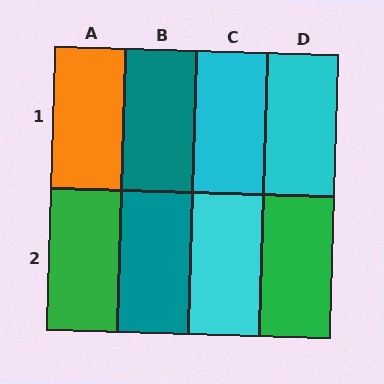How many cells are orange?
1 cell is orange.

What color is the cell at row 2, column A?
Green.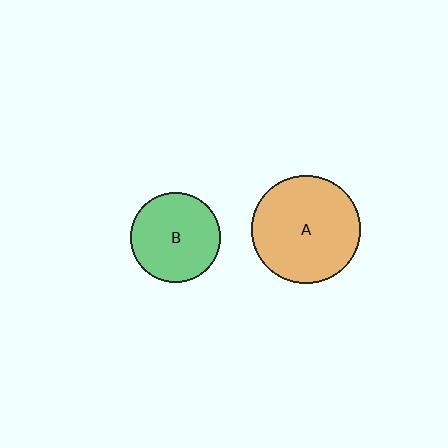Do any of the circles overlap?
No, none of the circles overlap.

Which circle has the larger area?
Circle A (orange).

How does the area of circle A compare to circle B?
Approximately 1.4 times.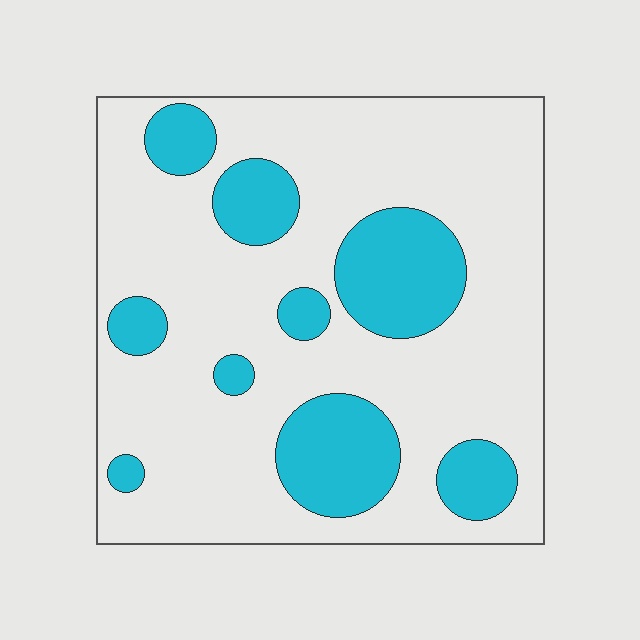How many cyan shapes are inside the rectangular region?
9.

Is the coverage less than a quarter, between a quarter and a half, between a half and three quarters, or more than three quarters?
Less than a quarter.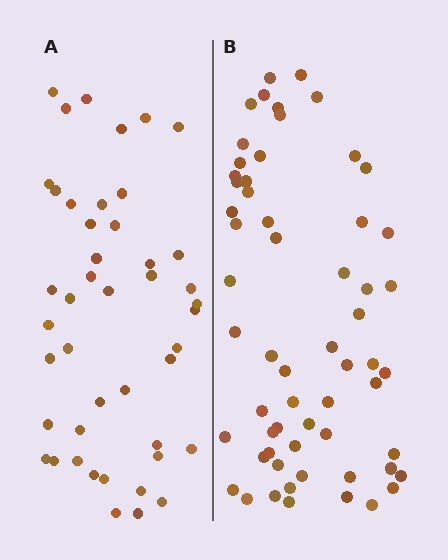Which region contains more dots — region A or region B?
Region B (the right region) has more dots.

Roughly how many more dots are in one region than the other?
Region B has approximately 15 more dots than region A.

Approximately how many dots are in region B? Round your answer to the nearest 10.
About 60 dots.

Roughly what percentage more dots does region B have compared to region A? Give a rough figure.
About 35% more.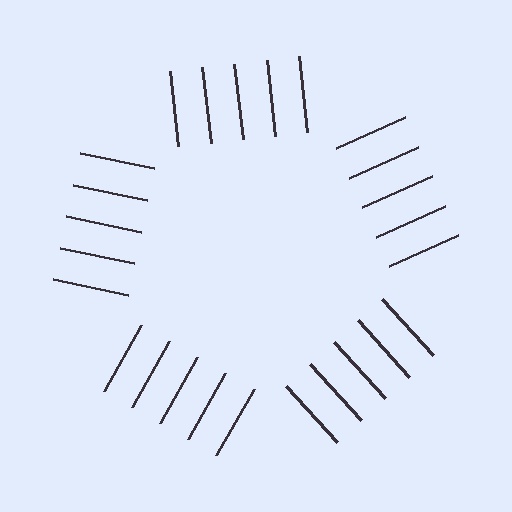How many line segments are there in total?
25 — 5 along each of the 5 edges.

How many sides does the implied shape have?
5 sides — the line-ends trace a pentagon.